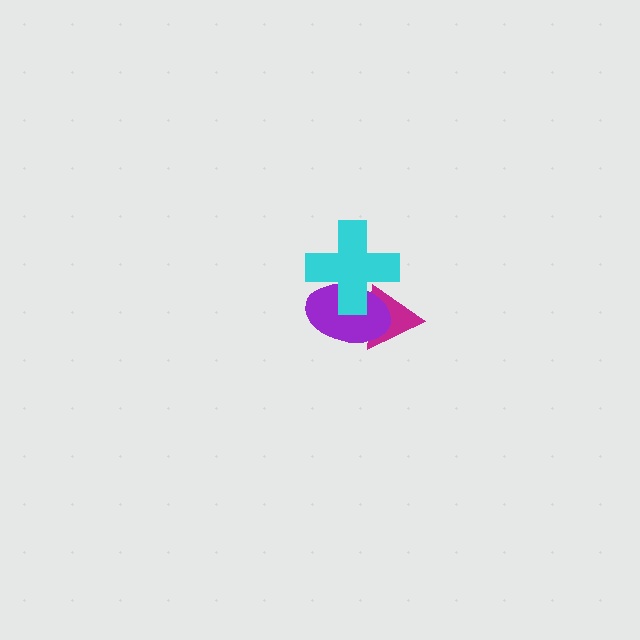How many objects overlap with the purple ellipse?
2 objects overlap with the purple ellipse.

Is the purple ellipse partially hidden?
Yes, it is partially covered by another shape.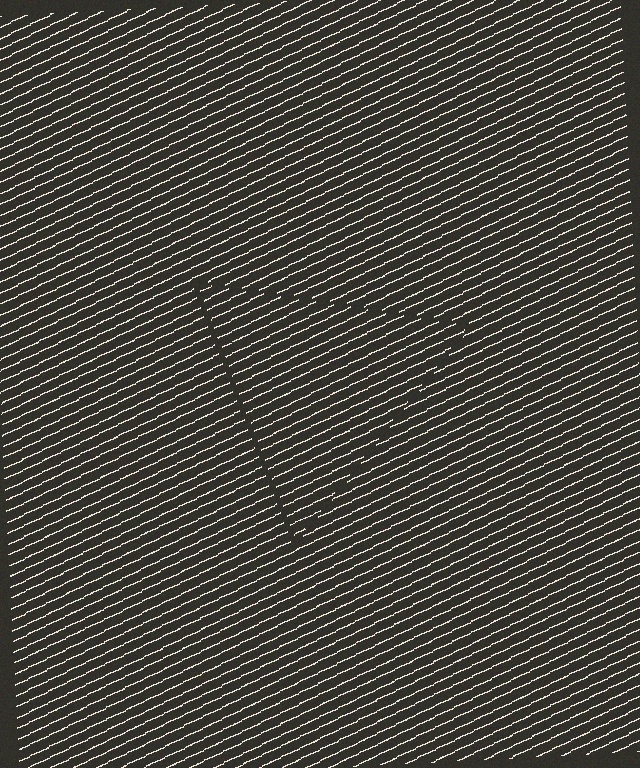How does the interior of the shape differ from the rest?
The interior of the shape contains the same grating, shifted by half a period — the contour is defined by the phase discontinuity where line-ends from the inner and outer gratings abut.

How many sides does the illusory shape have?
3 sides — the line-ends trace a triangle.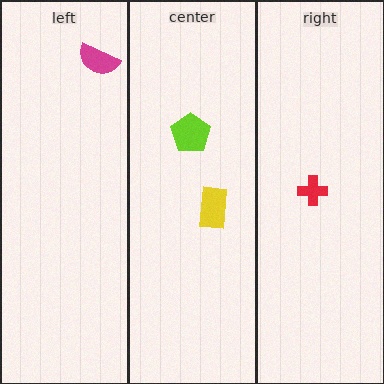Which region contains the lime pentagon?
The center region.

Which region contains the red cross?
The right region.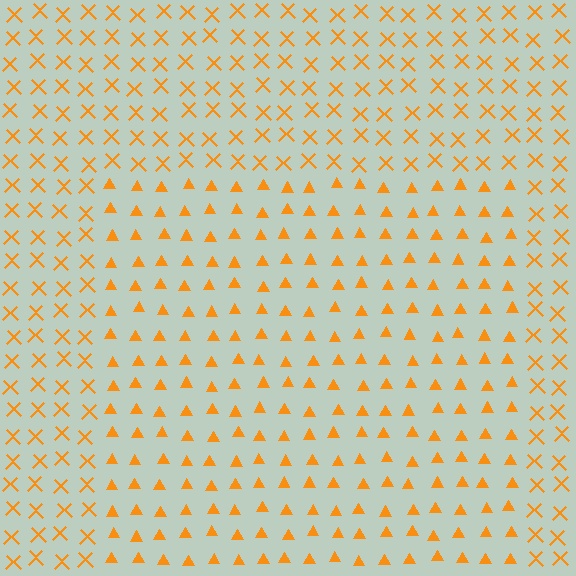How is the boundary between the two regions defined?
The boundary is defined by a change in element shape: triangles inside vs. X marks outside. All elements share the same color and spacing.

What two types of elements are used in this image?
The image uses triangles inside the rectangle region and X marks outside it.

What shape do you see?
I see a rectangle.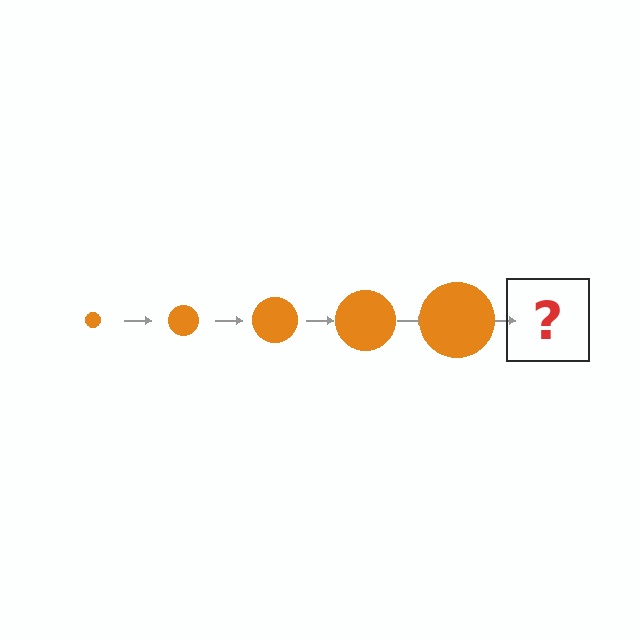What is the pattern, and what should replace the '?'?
The pattern is that the circle gets progressively larger each step. The '?' should be an orange circle, larger than the previous one.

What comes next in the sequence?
The next element should be an orange circle, larger than the previous one.